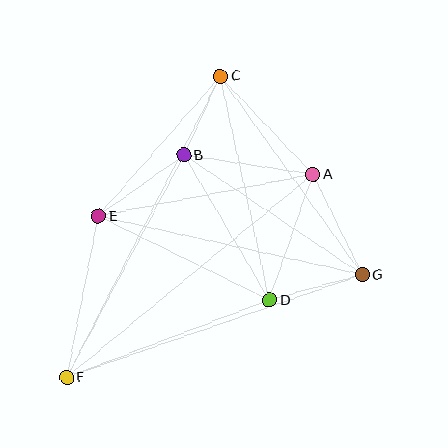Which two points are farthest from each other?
Points C and F are farthest from each other.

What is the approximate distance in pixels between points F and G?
The distance between F and G is approximately 313 pixels.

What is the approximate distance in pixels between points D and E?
The distance between D and E is approximately 191 pixels.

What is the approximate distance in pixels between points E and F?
The distance between E and F is approximately 165 pixels.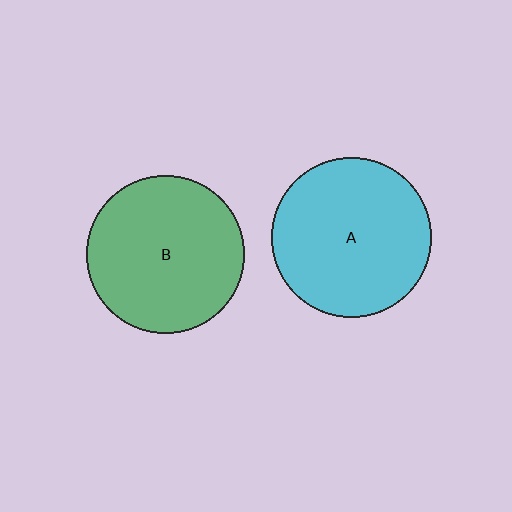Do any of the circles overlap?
No, none of the circles overlap.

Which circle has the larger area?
Circle A (cyan).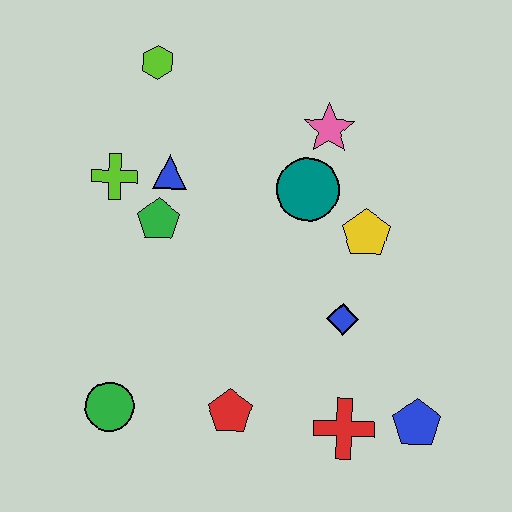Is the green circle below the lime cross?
Yes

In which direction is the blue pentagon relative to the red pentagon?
The blue pentagon is to the right of the red pentagon.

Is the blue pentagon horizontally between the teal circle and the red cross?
No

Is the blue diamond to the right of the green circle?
Yes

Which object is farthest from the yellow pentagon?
The green circle is farthest from the yellow pentagon.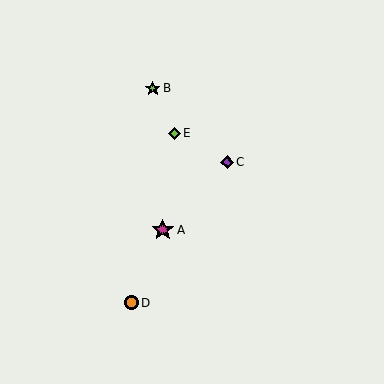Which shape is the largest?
The magenta star (labeled A) is the largest.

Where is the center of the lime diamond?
The center of the lime diamond is at (174, 133).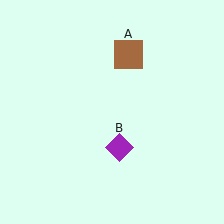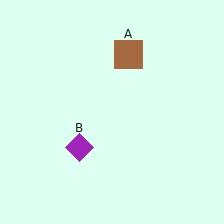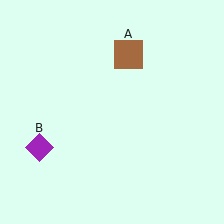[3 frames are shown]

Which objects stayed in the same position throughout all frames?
Brown square (object A) remained stationary.